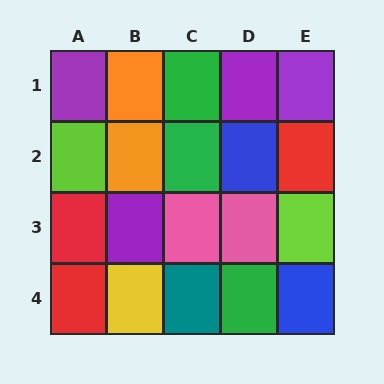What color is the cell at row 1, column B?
Orange.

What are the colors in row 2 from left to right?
Lime, orange, green, blue, red.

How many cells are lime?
2 cells are lime.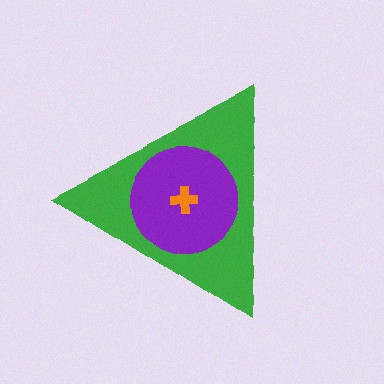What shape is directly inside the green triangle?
The purple circle.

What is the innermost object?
The orange cross.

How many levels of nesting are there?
3.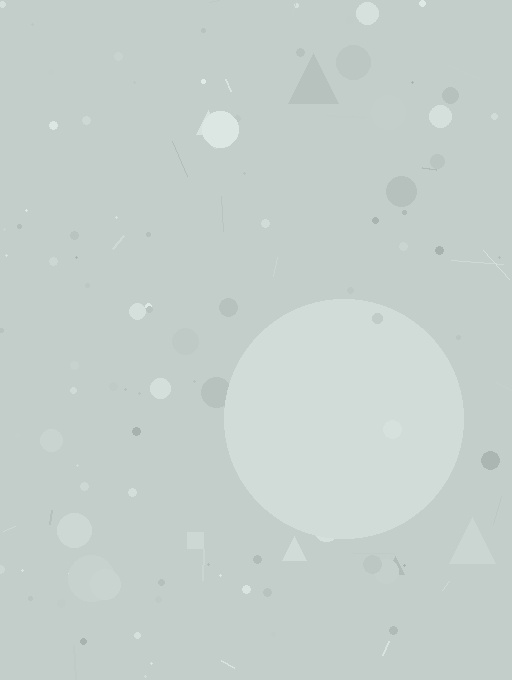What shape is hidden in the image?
A circle is hidden in the image.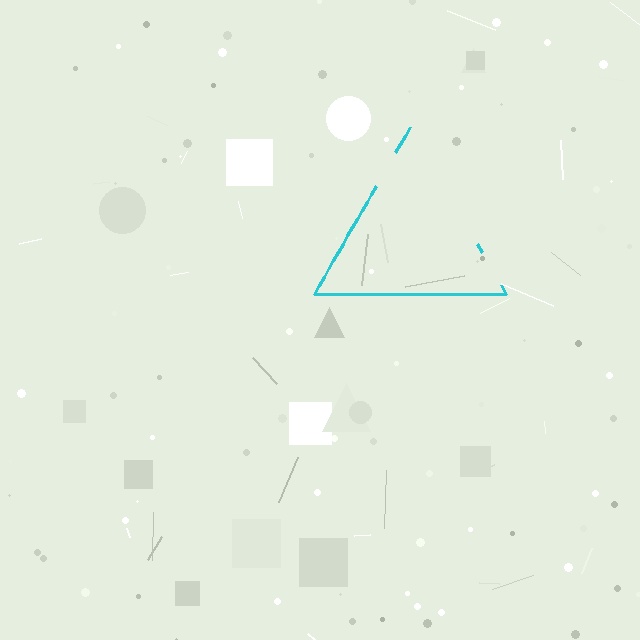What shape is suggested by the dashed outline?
The dashed outline suggests a triangle.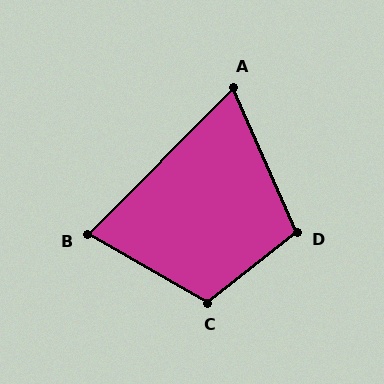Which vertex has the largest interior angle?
C, at approximately 111 degrees.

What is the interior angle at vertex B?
Approximately 75 degrees (acute).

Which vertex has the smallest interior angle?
A, at approximately 69 degrees.